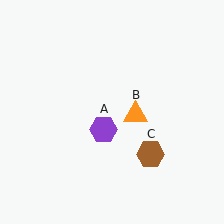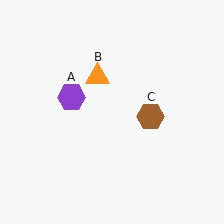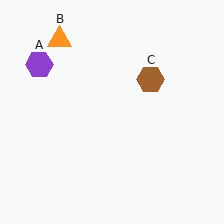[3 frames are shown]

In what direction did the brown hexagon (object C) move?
The brown hexagon (object C) moved up.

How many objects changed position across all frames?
3 objects changed position: purple hexagon (object A), orange triangle (object B), brown hexagon (object C).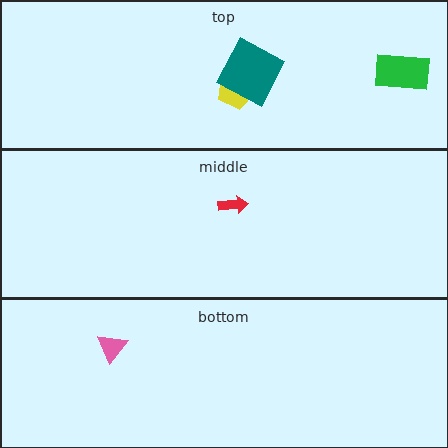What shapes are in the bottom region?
The pink triangle.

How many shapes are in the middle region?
1.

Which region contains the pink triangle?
The bottom region.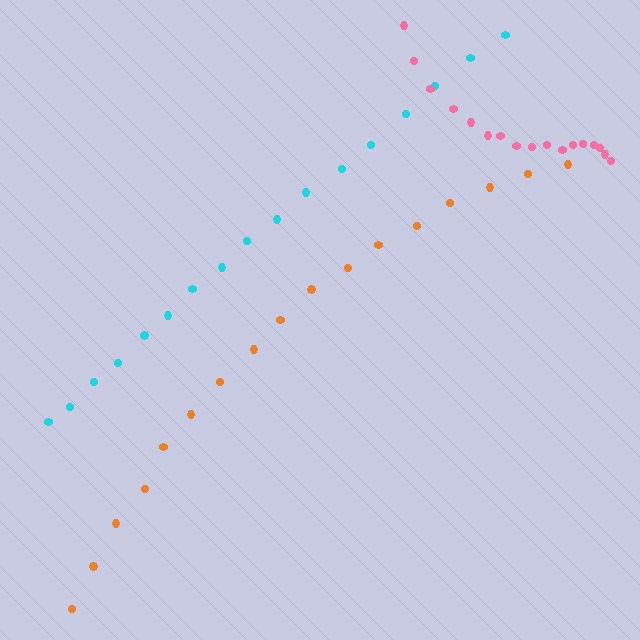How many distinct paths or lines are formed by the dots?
There are 3 distinct paths.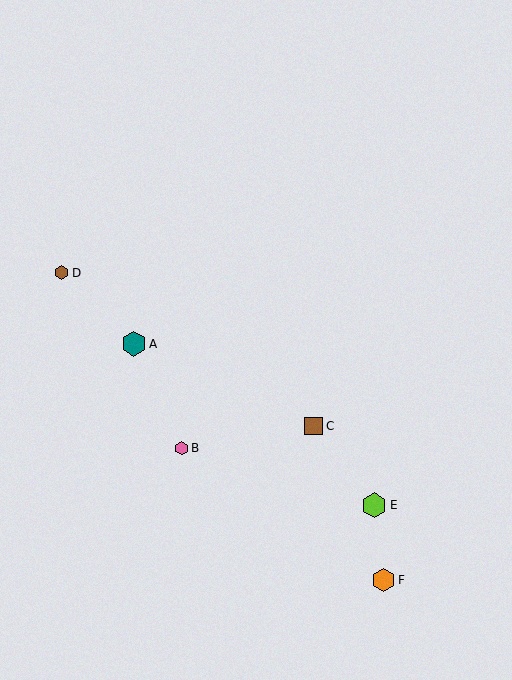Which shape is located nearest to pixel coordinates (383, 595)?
The orange hexagon (labeled F) at (383, 580) is nearest to that location.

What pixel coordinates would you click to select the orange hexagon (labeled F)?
Click at (383, 580) to select the orange hexagon F.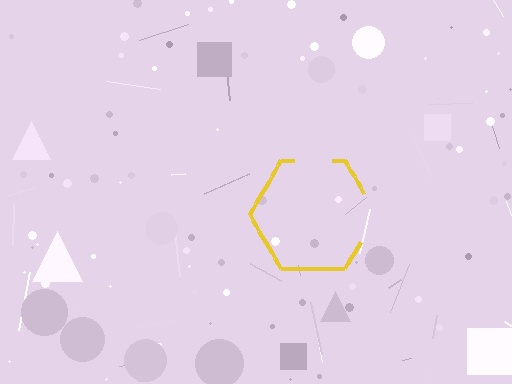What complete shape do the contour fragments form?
The contour fragments form a hexagon.